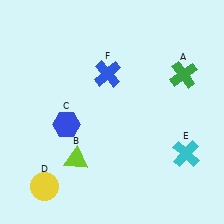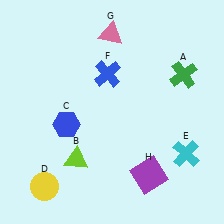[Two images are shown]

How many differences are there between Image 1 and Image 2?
There are 2 differences between the two images.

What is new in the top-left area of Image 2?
A pink triangle (G) was added in the top-left area of Image 2.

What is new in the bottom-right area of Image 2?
A purple square (H) was added in the bottom-right area of Image 2.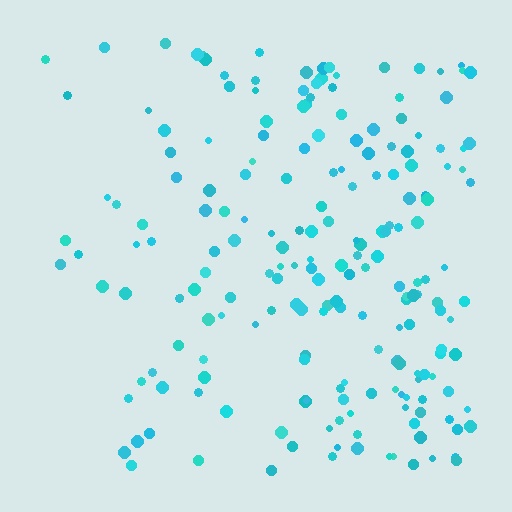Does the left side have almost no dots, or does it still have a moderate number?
Still a moderate number, just noticeably fewer than the right.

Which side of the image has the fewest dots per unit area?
The left.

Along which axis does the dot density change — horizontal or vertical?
Horizontal.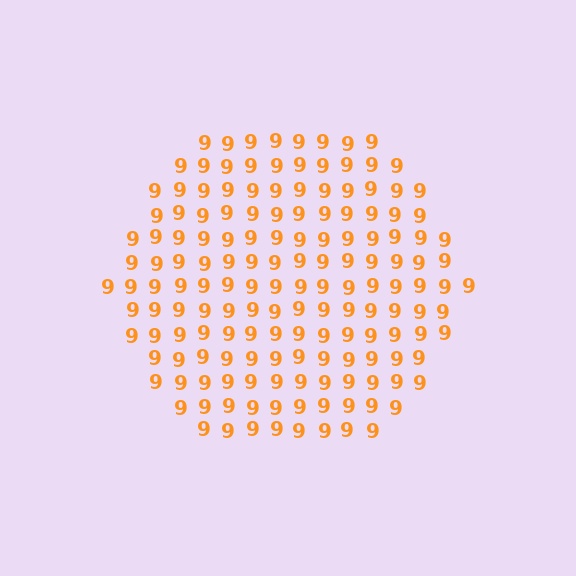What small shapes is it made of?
It is made of small digit 9's.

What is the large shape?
The large shape is a hexagon.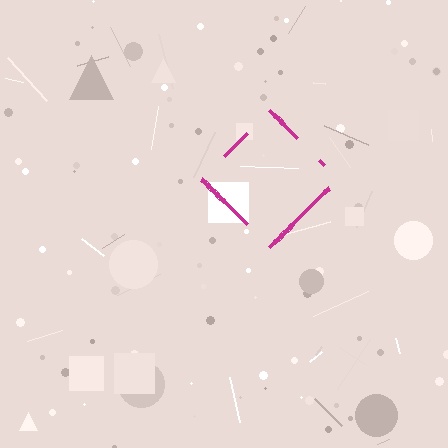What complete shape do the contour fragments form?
The contour fragments form a diamond.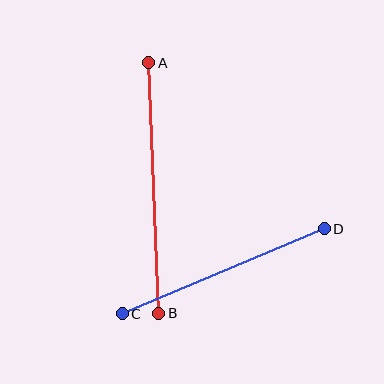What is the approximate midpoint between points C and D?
The midpoint is at approximately (223, 271) pixels.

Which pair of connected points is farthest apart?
Points A and B are farthest apart.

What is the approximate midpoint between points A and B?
The midpoint is at approximately (154, 188) pixels.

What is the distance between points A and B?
The distance is approximately 251 pixels.